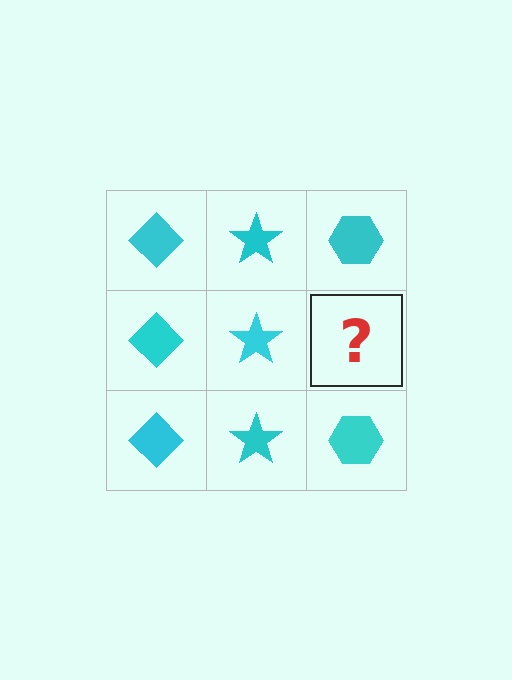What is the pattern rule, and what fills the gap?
The rule is that each column has a consistent shape. The gap should be filled with a cyan hexagon.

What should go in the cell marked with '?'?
The missing cell should contain a cyan hexagon.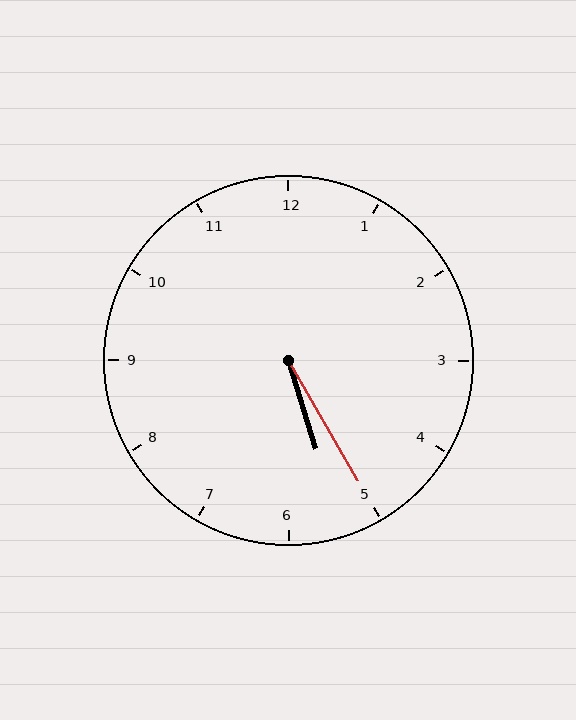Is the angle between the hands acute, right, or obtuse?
It is acute.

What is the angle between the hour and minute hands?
Approximately 12 degrees.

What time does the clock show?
5:25.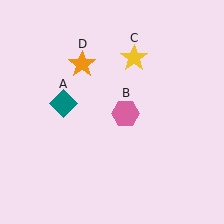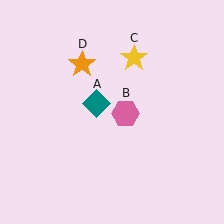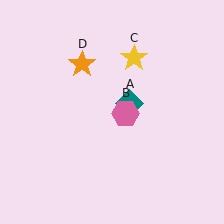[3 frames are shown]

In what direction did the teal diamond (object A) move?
The teal diamond (object A) moved right.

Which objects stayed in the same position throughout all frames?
Pink hexagon (object B) and yellow star (object C) and orange star (object D) remained stationary.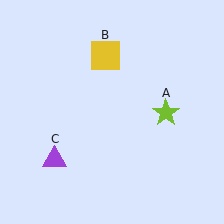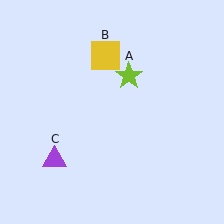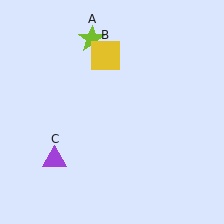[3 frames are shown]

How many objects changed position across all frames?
1 object changed position: lime star (object A).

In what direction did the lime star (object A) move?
The lime star (object A) moved up and to the left.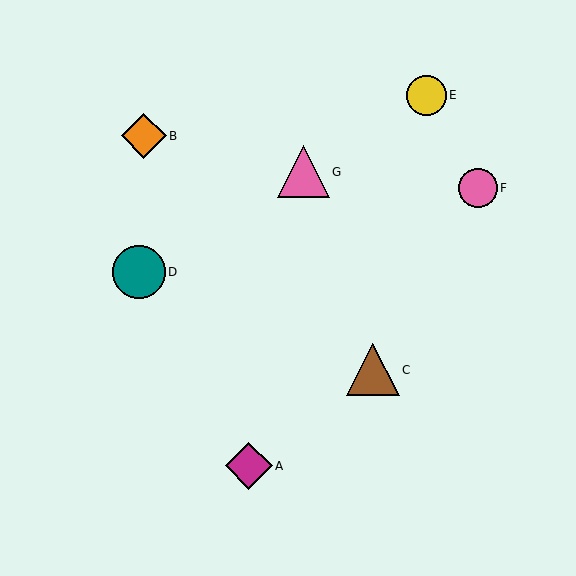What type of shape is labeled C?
Shape C is a brown triangle.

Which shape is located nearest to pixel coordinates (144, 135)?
The orange diamond (labeled B) at (144, 136) is nearest to that location.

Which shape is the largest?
The teal circle (labeled D) is the largest.